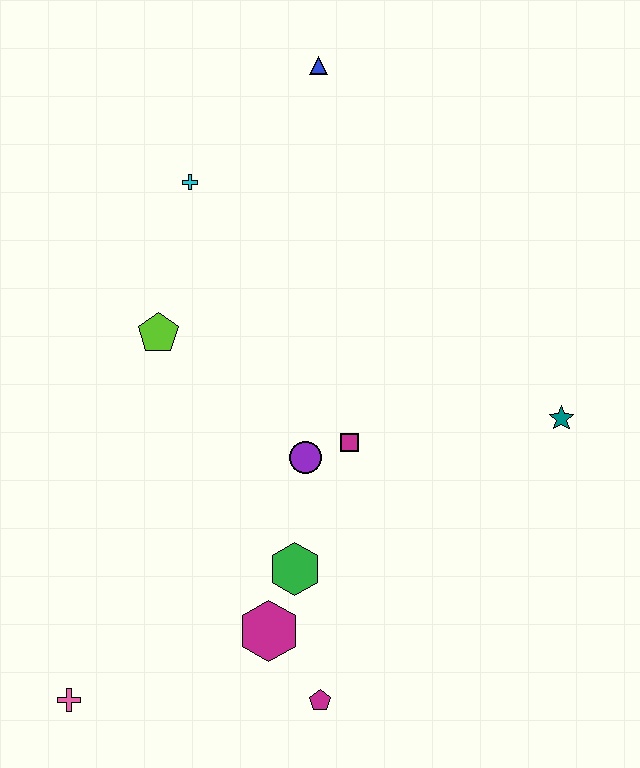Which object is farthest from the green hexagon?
The blue triangle is farthest from the green hexagon.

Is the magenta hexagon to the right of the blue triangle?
No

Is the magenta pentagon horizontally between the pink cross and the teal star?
Yes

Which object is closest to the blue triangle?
The cyan cross is closest to the blue triangle.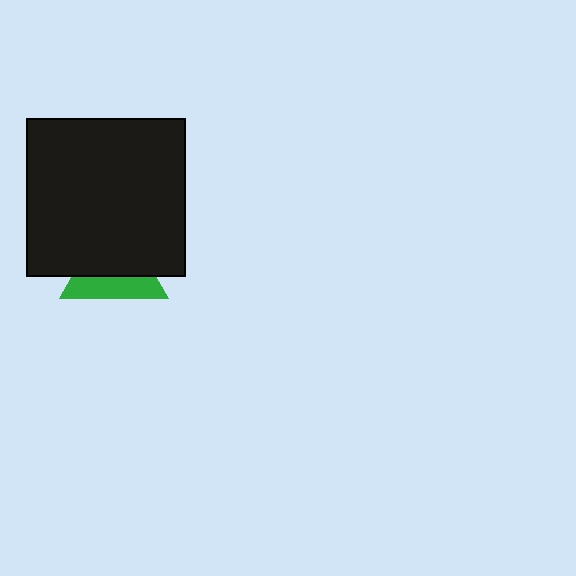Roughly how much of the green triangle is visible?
A small part of it is visible (roughly 41%).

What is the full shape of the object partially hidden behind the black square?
The partially hidden object is a green triangle.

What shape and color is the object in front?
The object in front is a black square.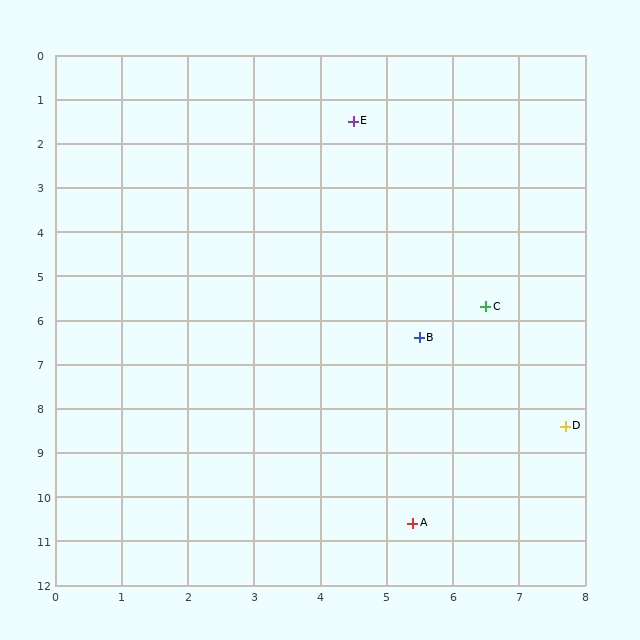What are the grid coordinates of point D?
Point D is at approximately (7.7, 8.4).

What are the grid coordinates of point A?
Point A is at approximately (5.4, 10.6).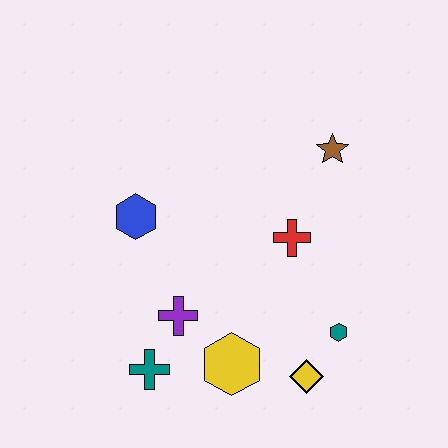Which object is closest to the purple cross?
The teal cross is closest to the purple cross.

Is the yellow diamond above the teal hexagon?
No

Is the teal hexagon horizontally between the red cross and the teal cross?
No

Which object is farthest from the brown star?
The teal cross is farthest from the brown star.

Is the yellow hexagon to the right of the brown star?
No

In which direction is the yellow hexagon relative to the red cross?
The yellow hexagon is below the red cross.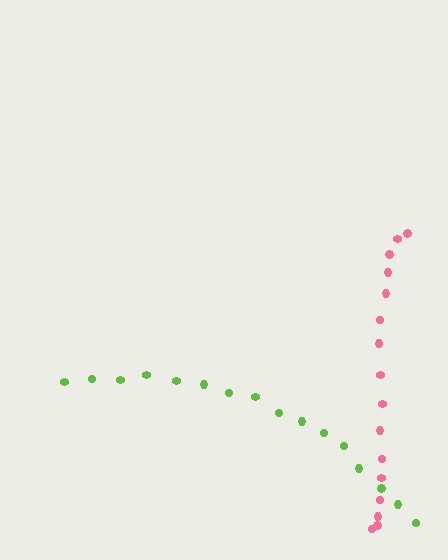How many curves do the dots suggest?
There are 2 distinct paths.